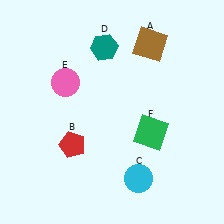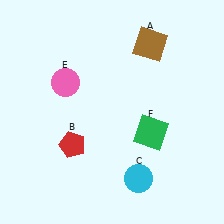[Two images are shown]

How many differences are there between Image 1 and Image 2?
There is 1 difference between the two images.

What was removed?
The teal hexagon (D) was removed in Image 2.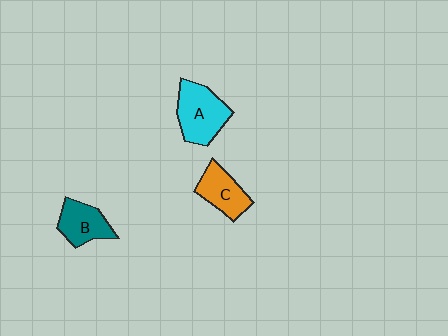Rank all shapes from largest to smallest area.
From largest to smallest: A (cyan), C (orange), B (teal).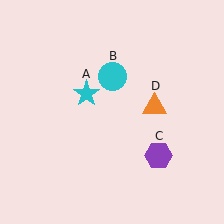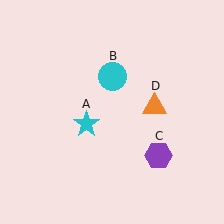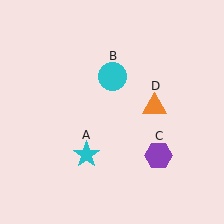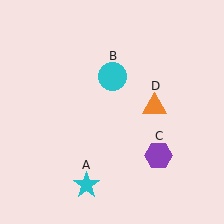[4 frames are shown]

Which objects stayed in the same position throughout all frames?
Cyan circle (object B) and purple hexagon (object C) and orange triangle (object D) remained stationary.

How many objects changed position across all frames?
1 object changed position: cyan star (object A).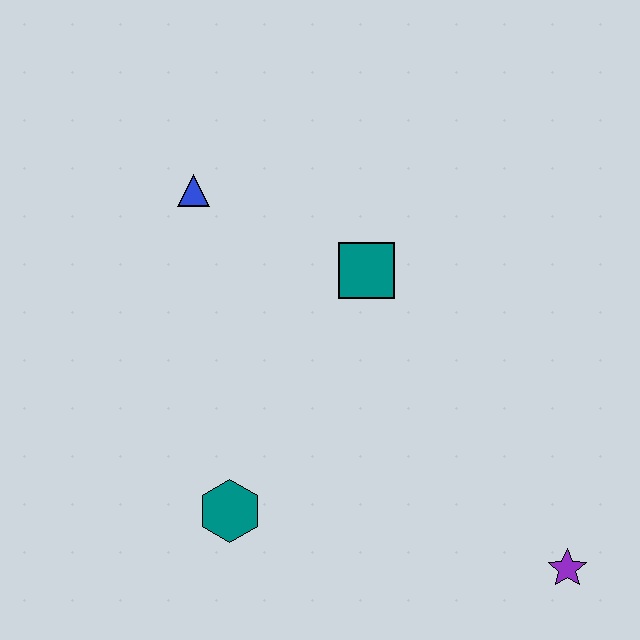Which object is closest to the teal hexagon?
The teal square is closest to the teal hexagon.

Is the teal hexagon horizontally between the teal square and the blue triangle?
Yes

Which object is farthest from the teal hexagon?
The purple star is farthest from the teal hexagon.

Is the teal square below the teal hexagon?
No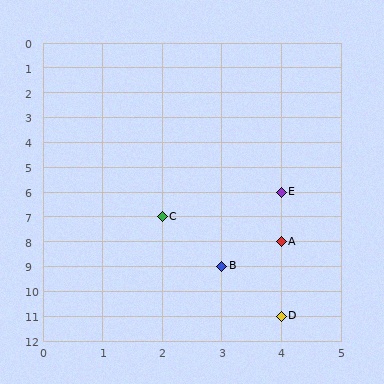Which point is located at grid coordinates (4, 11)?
Point D is at (4, 11).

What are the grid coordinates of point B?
Point B is at grid coordinates (3, 9).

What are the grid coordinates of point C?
Point C is at grid coordinates (2, 7).